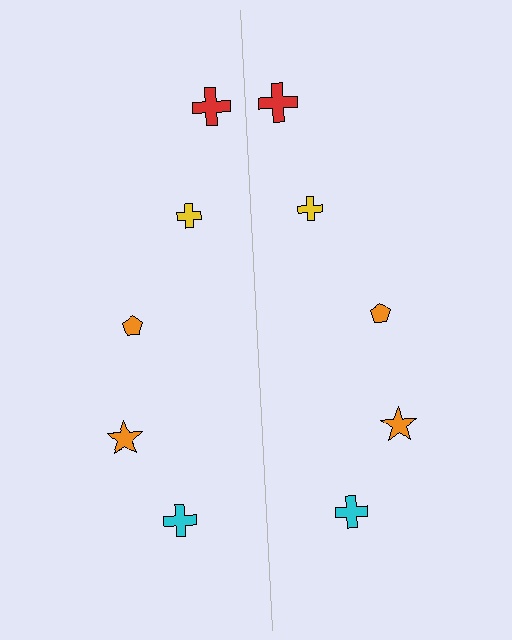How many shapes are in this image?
There are 10 shapes in this image.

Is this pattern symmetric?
Yes, this pattern has bilateral (reflection) symmetry.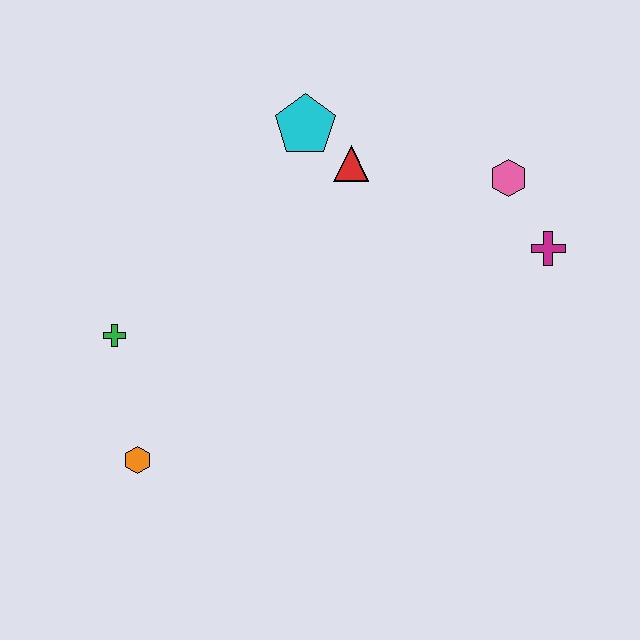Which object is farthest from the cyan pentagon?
The orange hexagon is farthest from the cyan pentagon.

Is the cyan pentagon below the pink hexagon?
No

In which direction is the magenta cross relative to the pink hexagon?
The magenta cross is below the pink hexagon.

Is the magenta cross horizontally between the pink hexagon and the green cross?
No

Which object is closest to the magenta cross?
The pink hexagon is closest to the magenta cross.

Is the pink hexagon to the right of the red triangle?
Yes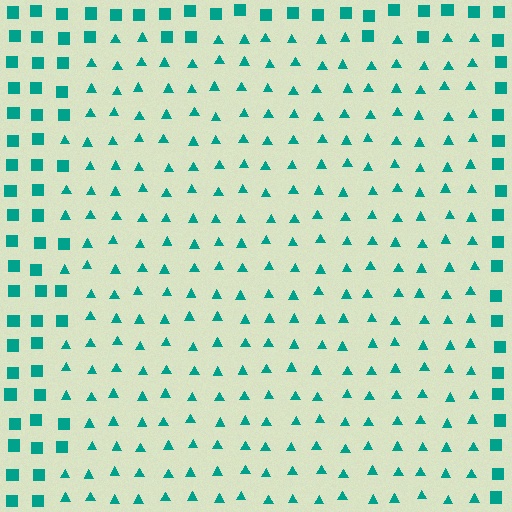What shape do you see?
I see a rectangle.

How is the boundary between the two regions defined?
The boundary is defined by a change in element shape: triangles inside vs. squares outside. All elements share the same color and spacing.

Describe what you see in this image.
The image is filled with small teal elements arranged in a uniform grid. A rectangle-shaped region contains triangles, while the surrounding area contains squares. The boundary is defined purely by the change in element shape.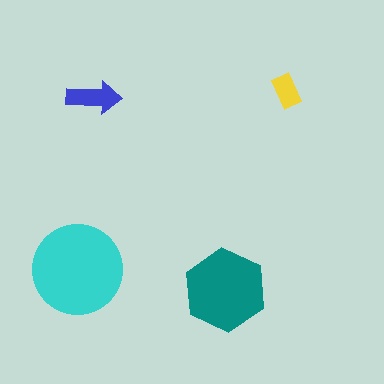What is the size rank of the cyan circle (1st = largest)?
1st.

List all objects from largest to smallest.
The cyan circle, the teal hexagon, the blue arrow, the yellow rectangle.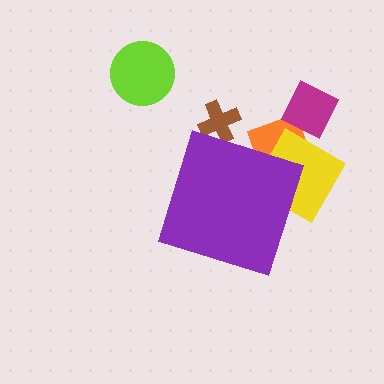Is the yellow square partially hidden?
Yes, the yellow square is partially hidden behind the purple diamond.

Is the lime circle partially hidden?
No, the lime circle is fully visible.